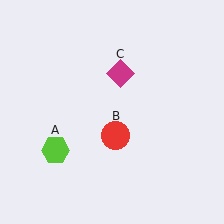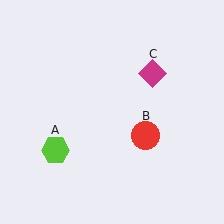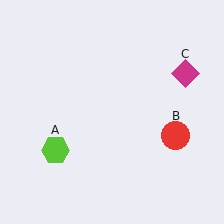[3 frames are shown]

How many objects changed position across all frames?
2 objects changed position: red circle (object B), magenta diamond (object C).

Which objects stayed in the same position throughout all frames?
Lime hexagon (object A) remained stationary.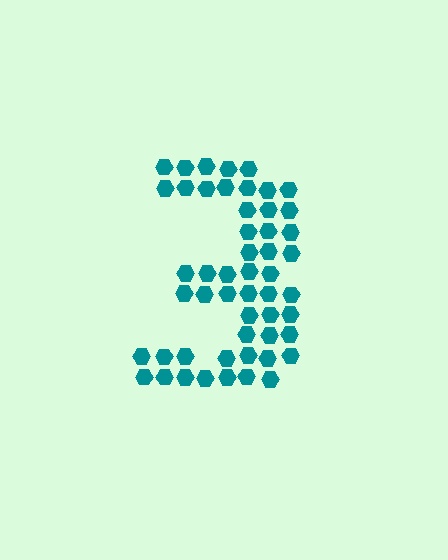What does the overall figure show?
The overall figure shows the digit 3.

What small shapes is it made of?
It is made of small hexagons.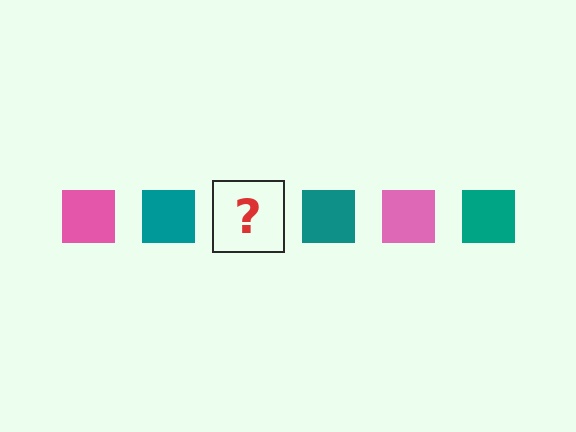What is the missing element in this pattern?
The missing element is a pink square.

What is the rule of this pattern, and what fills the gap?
The rule is that the pattern cycles through pink, teal squares. The gap should be filled with a pink square.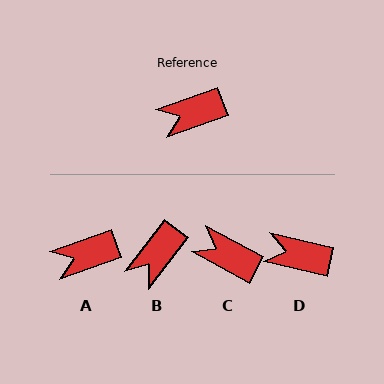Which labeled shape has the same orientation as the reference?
A.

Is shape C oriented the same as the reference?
No, it is off by about 48 degrees.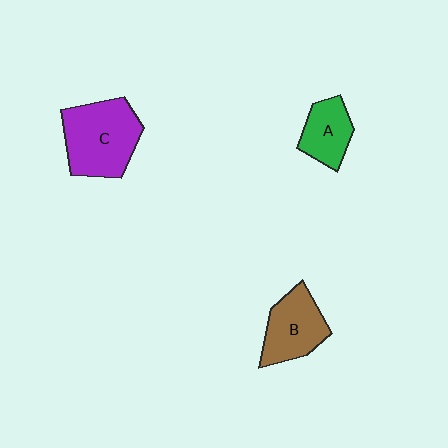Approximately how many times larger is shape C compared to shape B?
Approximately 1.4 times.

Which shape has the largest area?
Shape C (purple).